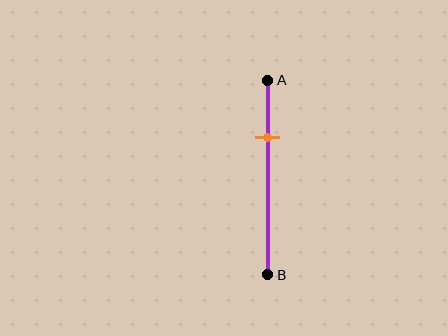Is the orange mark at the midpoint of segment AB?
No, the mark is at about 30% from A, not at the 50% midpoint.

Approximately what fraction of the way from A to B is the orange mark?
The orange mark is approximately 30% of the way from A to B.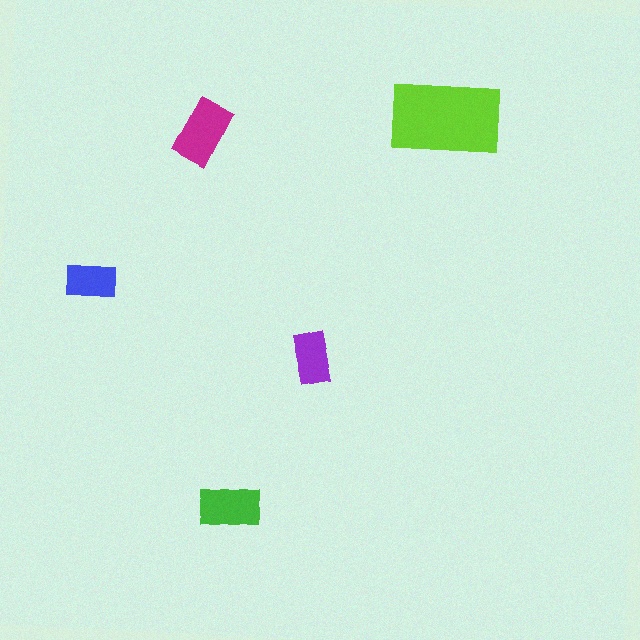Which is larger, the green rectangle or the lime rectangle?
The lime one.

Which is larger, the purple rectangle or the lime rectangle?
The lime one.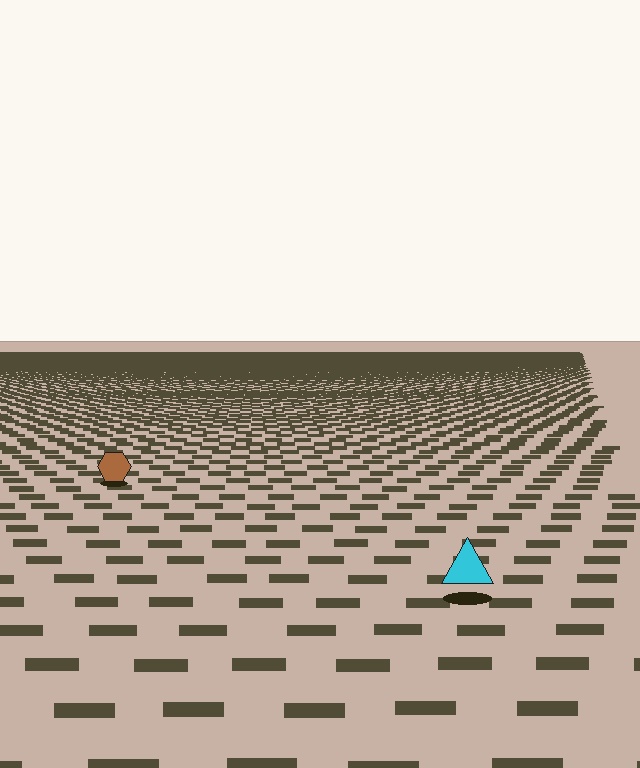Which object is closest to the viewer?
The cyan triangle is closest. The texture marks near it are larger and more spread out.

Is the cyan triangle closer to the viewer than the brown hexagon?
Yes. The cyan triangle is closer — you can tell from the texture gradient: the ground texture is coarser near it.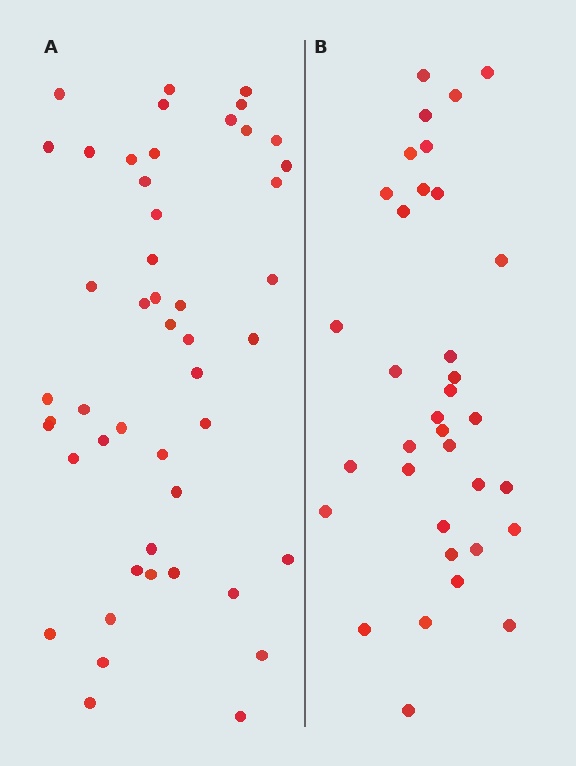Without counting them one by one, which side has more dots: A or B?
Region A (the left region) has more dots.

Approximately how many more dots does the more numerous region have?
Region A has approximately 15 more dots than region B.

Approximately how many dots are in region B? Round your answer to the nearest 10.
About 40 dots. (The exact count is 35, which rounds to 40.)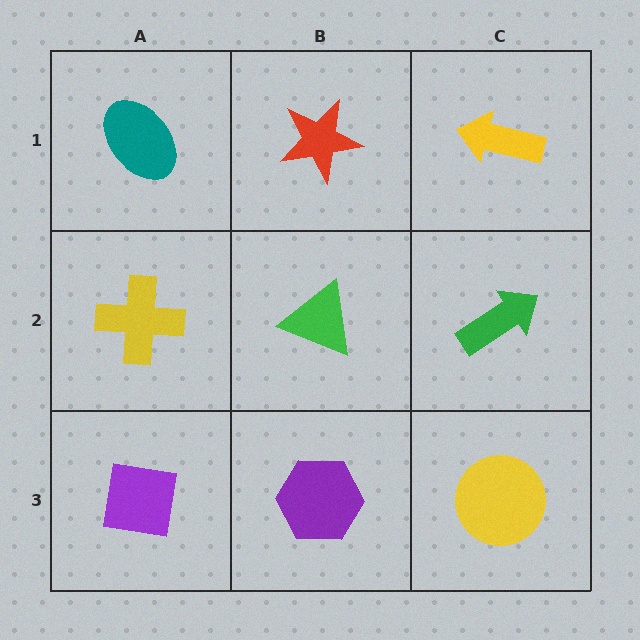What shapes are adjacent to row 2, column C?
A yellow arrow (row 1, column C), a yellow circle (row 3, column C), a green triangle (row 2, column B).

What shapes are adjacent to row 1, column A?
A yellow cross (row 2, column A), a red star (row 1, column B).